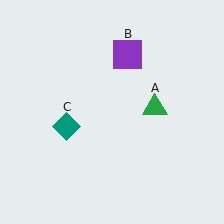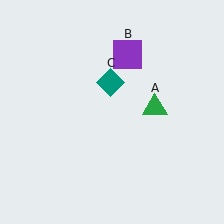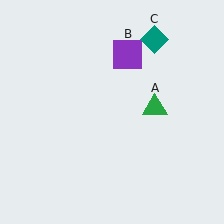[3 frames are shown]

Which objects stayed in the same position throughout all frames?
Green triangle (object A) and purple square (object B) remained stationary.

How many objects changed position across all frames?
1 object changed position: teal diamond (object C).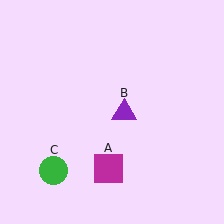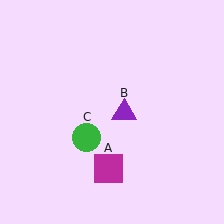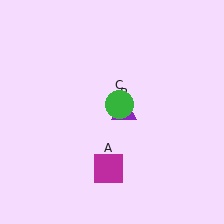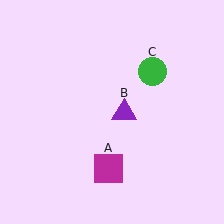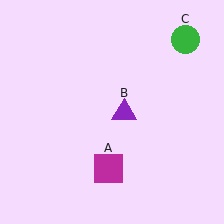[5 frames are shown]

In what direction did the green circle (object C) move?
The green circle (object C) moved up and to the right.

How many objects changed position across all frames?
1 object changed position: green circle (object C).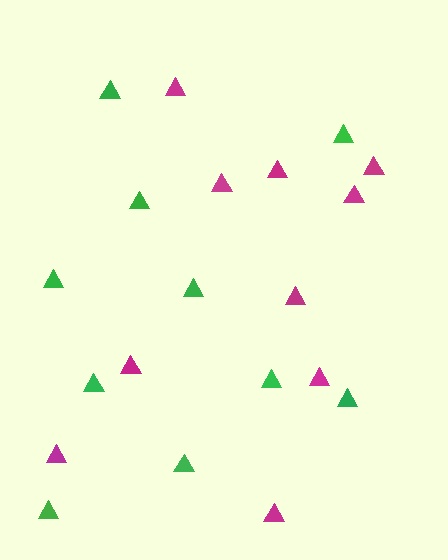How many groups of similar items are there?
There are 2 groups: one group of green triangles (10) and one group of magenta triangles (10).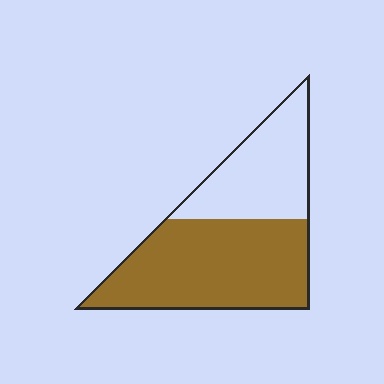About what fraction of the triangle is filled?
About five eighths (5/8).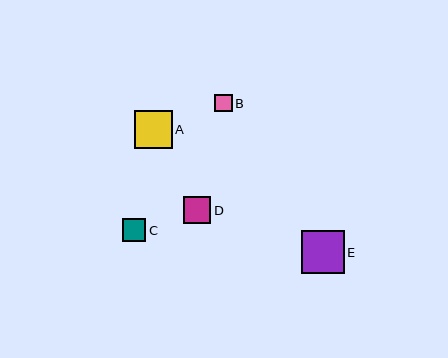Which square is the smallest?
Square B is the smallest with a size of approximately 17 pixels.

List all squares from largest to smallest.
From largest to smallest: E, A, D, C, B.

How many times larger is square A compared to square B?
Square A is approximately 2.2 times the size of square B.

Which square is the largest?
Square E is the largest with a size of approximately 43 pixels.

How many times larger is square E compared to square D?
Square E is approximately 1.6 times the size of square D.